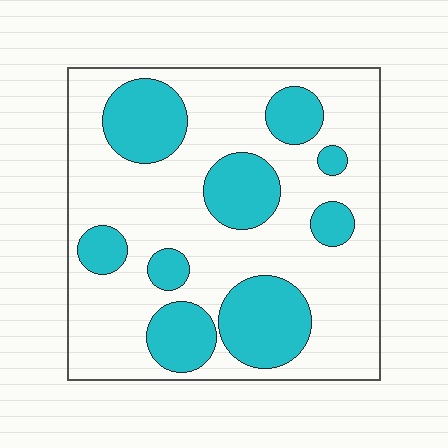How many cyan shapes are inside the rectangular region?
9.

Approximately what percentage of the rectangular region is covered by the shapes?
Approximately 30%.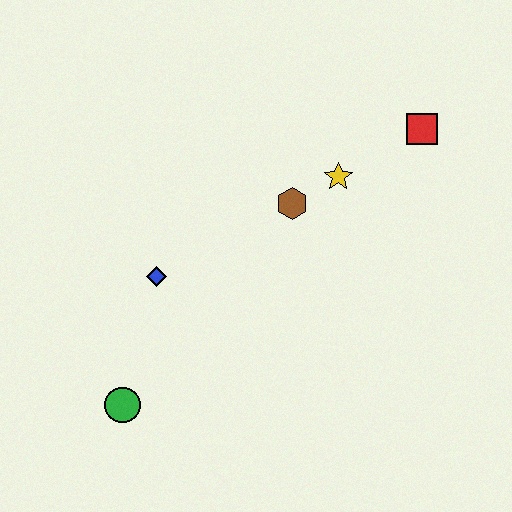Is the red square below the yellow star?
No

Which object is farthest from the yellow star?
The green circle is farthest from the yellow star.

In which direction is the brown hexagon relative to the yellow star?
The brown hexagon is to the left of the yellow star.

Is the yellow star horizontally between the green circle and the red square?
Yes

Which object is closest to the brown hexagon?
The yellow star is closest to the brown hexagon.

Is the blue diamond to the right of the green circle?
Yes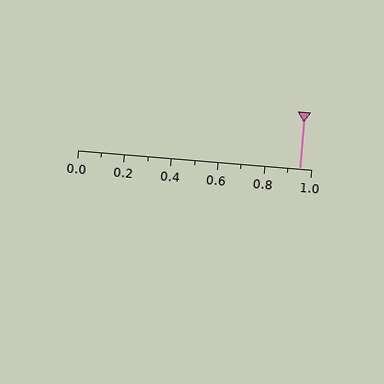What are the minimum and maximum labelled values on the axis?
The axis runs from 0.0 to 1.0.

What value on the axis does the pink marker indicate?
The marker indicates approximately 0.95.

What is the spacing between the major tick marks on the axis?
The major ticks are spaced 0.2 apart.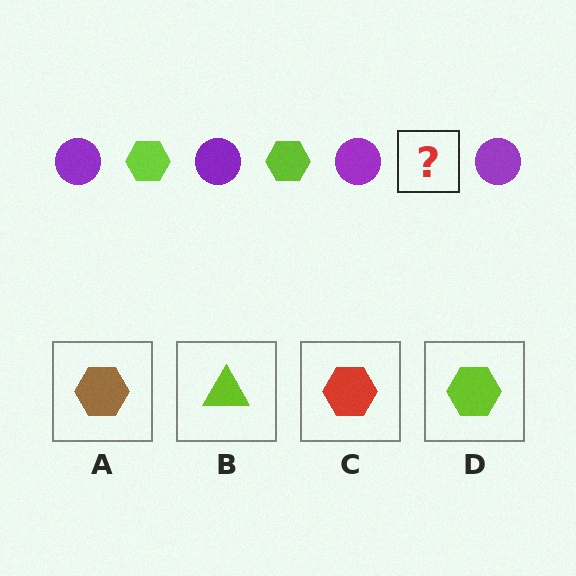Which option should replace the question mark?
Option D.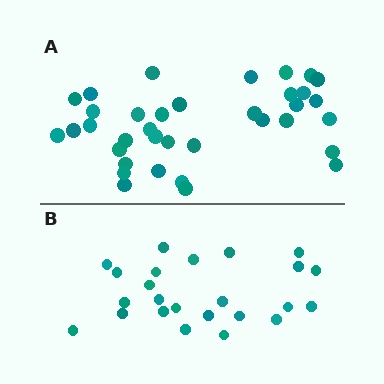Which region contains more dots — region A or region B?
Region A (the top region) has more dots.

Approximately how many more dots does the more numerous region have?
Region A has roughly 12 or so more dots than region B.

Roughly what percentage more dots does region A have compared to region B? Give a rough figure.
About 50% more.